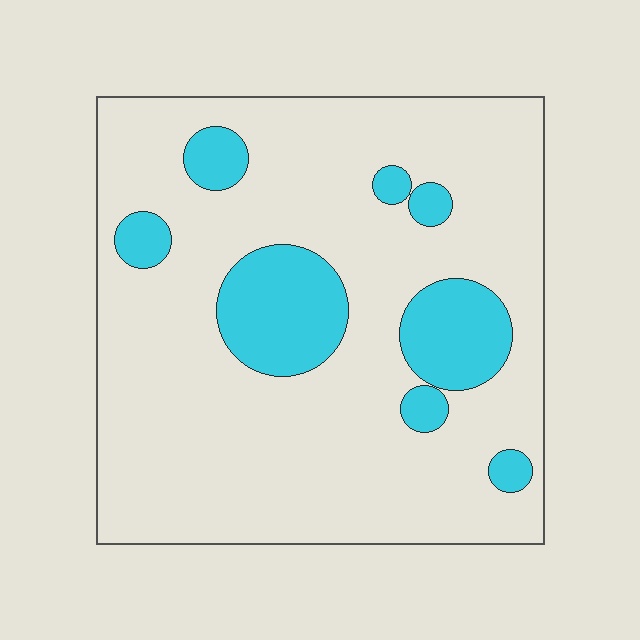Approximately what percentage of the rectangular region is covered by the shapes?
Approximately 20%.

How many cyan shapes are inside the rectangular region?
8.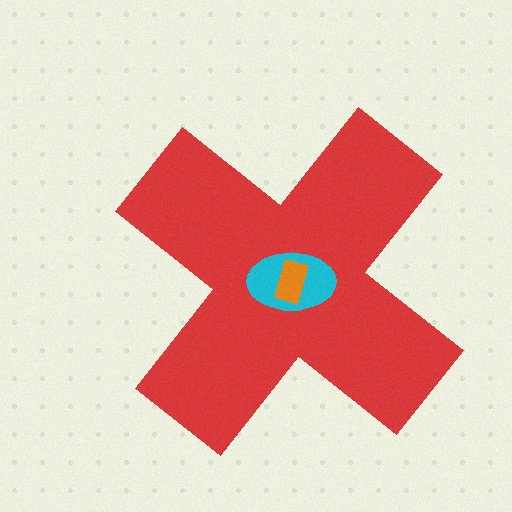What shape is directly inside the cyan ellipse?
The orange rectangle.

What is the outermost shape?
The red cross.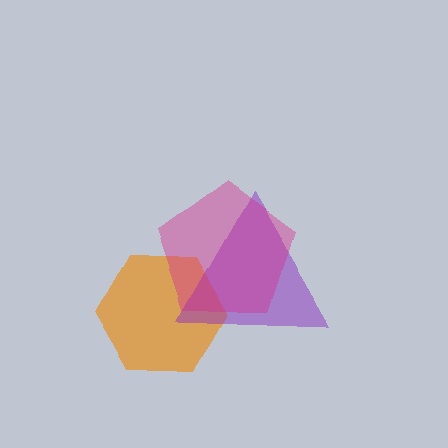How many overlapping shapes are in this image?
There are 3 overlapping shapes in the image.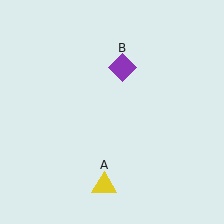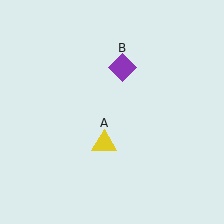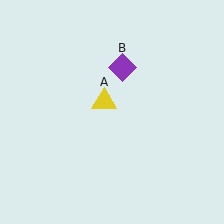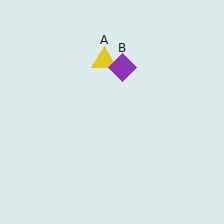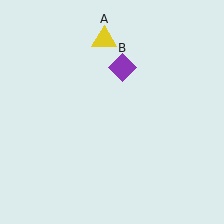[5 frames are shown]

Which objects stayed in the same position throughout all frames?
Purple diamond (object B) remained stationary.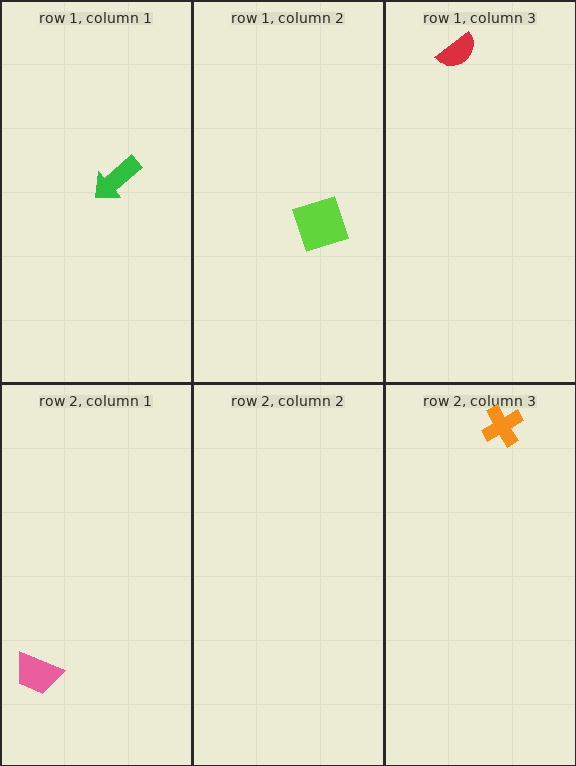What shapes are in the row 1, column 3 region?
The red semicircle.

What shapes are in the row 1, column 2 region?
The lime square.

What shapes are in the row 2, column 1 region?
The pink trapezoid.